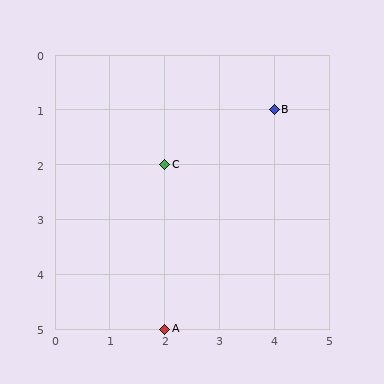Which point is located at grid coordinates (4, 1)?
Point B is at (4, 1).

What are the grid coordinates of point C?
Point C is at grid coordinates (2, 2).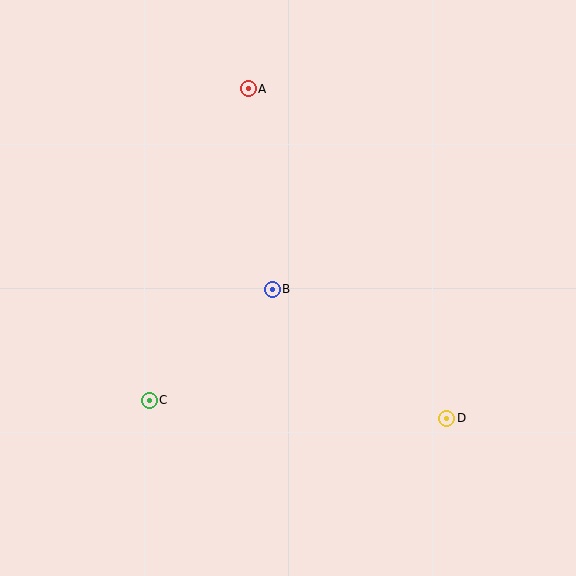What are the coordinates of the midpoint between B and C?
The midpoint between B and C is at (211, 345).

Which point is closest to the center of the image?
Point B at (272, 289) is closest to the center.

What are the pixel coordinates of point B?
Point B is at (272, 289).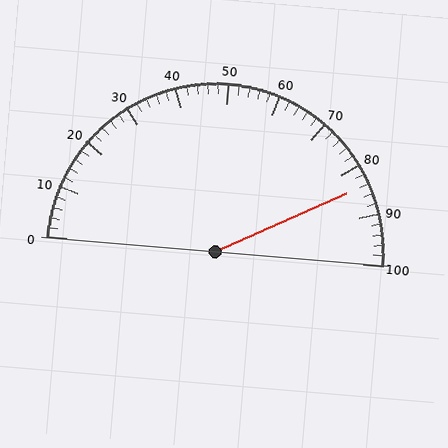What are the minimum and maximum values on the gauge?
The gauge ranges from 0 to 100.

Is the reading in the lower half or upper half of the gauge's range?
The reading is in the upper half of the range (0 to 100).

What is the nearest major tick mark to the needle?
The nearest major tick mark is 80.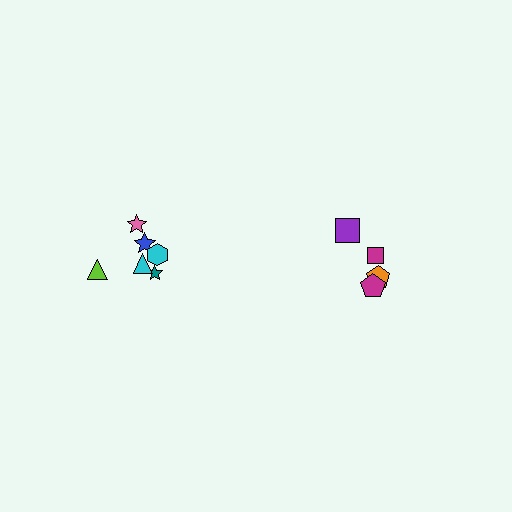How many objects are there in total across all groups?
There are 10 objects.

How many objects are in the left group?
There are 6 objects.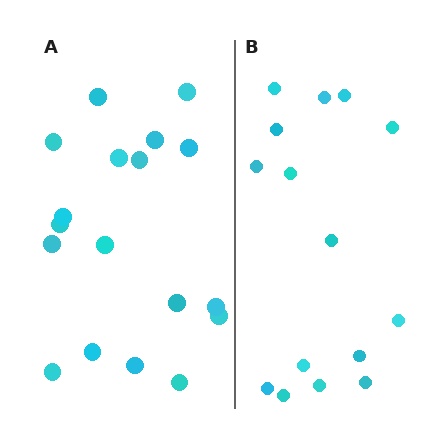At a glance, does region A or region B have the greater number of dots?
Region A (the left region) has more dots.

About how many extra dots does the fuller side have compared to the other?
Region A has just a few more — roughly 2 or 3 more dots than region B.